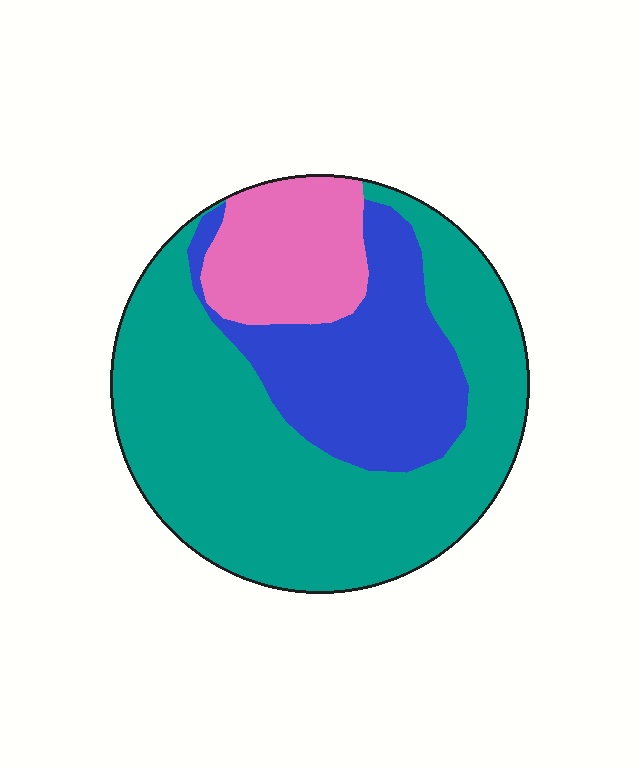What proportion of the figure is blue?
Blue covers about 25% of the figure.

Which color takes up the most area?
Teal, at roughly 60%.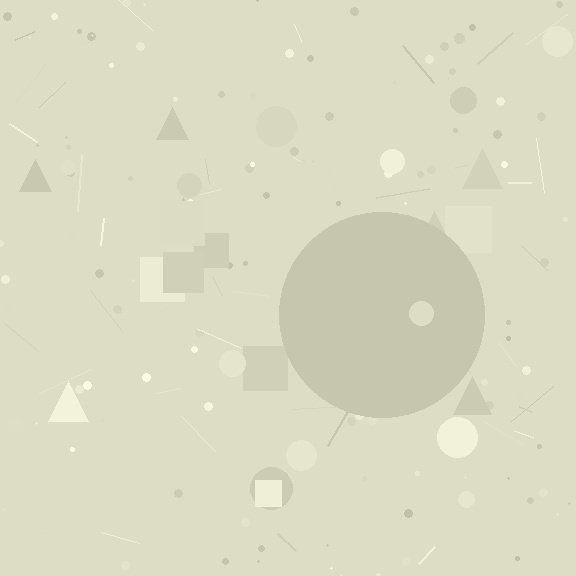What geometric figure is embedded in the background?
A circle is embedded in the background.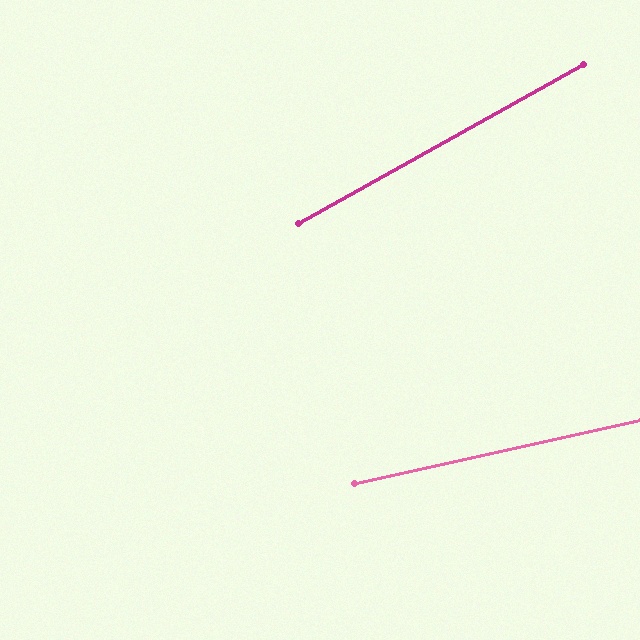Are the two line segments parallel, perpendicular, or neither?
Neither parallel nor perpendicular — they differ by about 17°.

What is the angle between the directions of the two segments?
Approximately 17 degrees.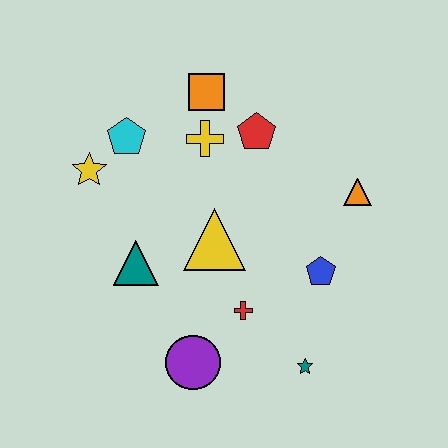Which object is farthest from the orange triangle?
The yellow star is farthest from the orange triangle.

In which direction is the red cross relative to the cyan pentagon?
The red cross is below the cyan pentagon.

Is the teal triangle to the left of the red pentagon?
Yes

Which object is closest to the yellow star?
The cyan pentagon is closest to the yellow star.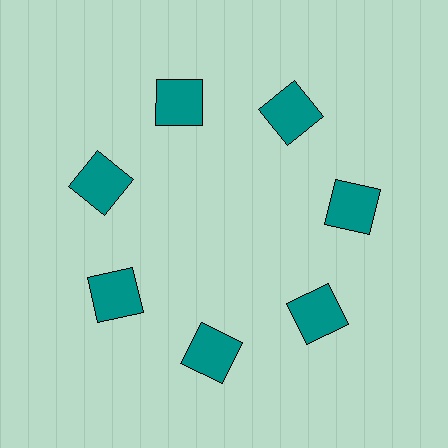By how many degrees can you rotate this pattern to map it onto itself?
The pattern maps onto itself every 51 degrees of rotation.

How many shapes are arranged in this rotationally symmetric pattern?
There are 7 shapes, arranged in 7 groups of 1.